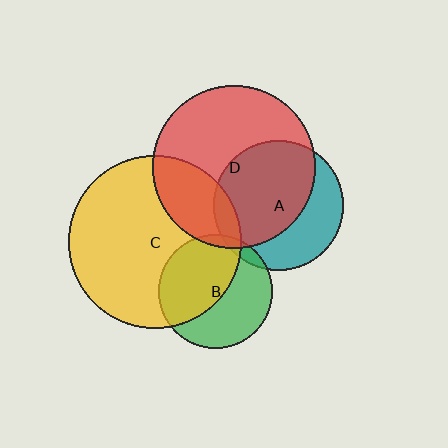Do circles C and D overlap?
Yes.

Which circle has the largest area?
Circle C (yellow).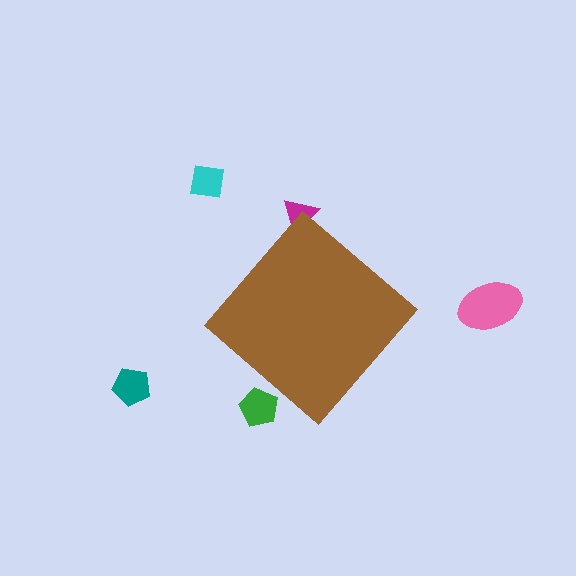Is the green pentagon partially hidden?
Yes, the green pentagon is partially hidden behind the brown diamond.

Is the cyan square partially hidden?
No, the cyan square is fully visible.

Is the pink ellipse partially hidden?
No, the pink ellipse is fully visible.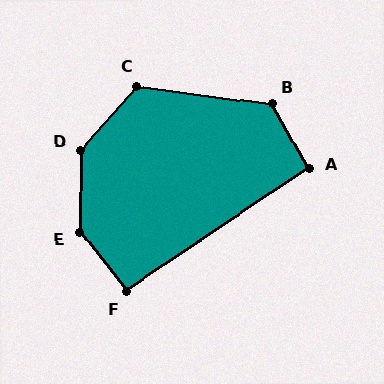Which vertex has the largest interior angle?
E, at approximately 142 degrees.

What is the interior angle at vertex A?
Approximately 94 degrees (approximately right).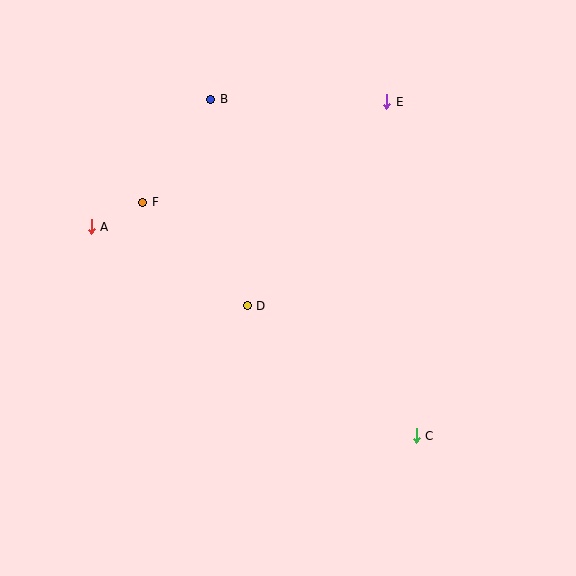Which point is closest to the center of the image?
Point D at (247, 306) is closest to the center.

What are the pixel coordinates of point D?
Point D is at (247, 306).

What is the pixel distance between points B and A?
The distance between B and A is 175 pixels.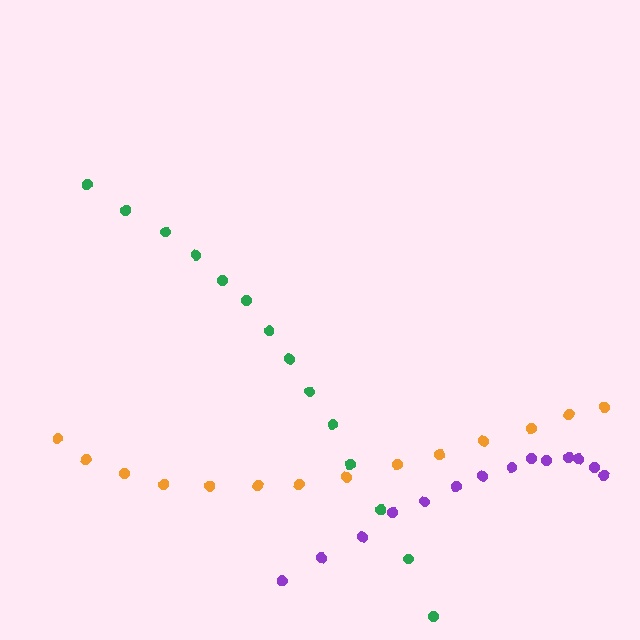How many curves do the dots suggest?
There are 3 distinct paths.